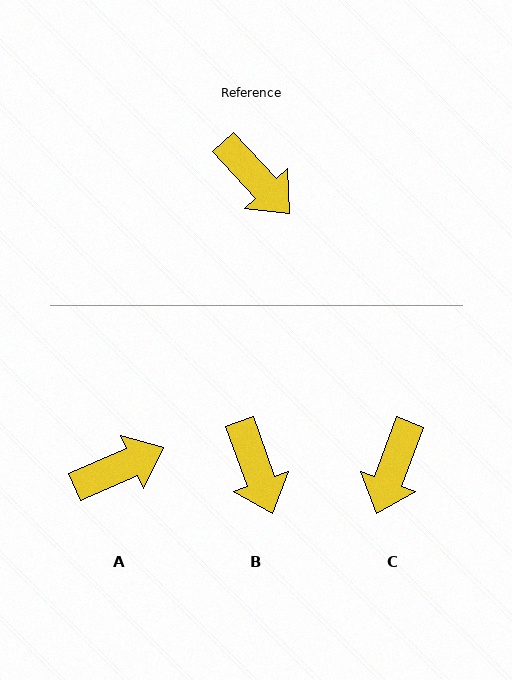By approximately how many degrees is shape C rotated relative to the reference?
Approximately 63 degrees clockwise.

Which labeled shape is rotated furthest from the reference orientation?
A, about 71 degrees away.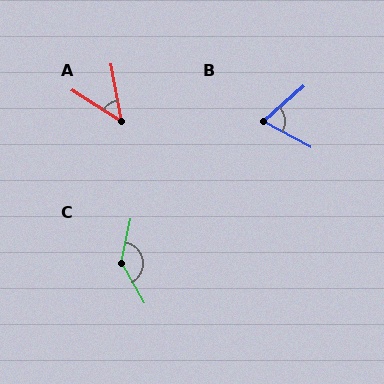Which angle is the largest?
C, at approximately 138 degrees.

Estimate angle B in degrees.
Approximately 68 degrees.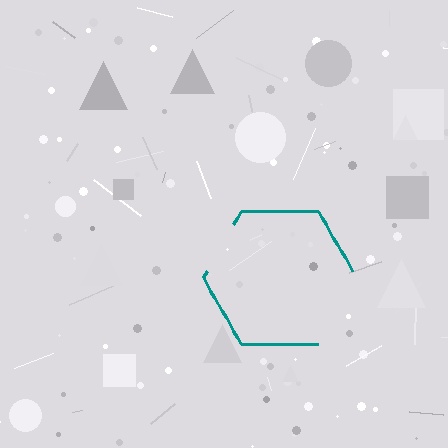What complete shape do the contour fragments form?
The contour fragments form a hexagon.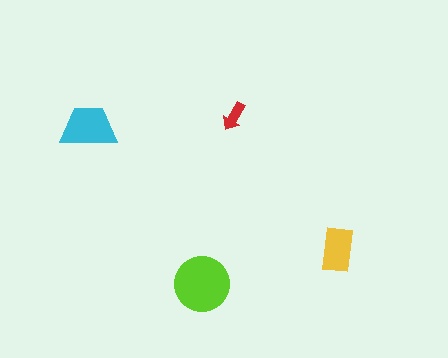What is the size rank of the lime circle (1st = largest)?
1st.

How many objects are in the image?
There are 4 objects in the image.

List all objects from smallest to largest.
The red arrow, the yellow rectangle, the cyan trapezoid, the lime circle.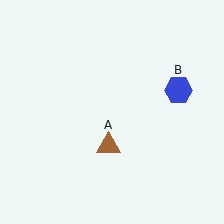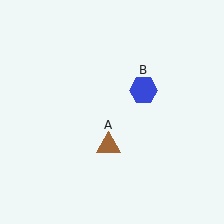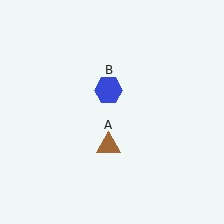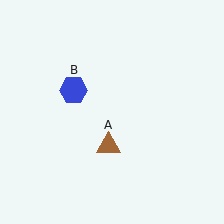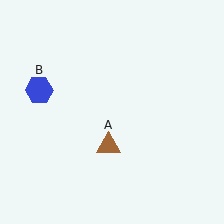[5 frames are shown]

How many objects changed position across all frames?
1 object changed position: blue hexagon (object B).